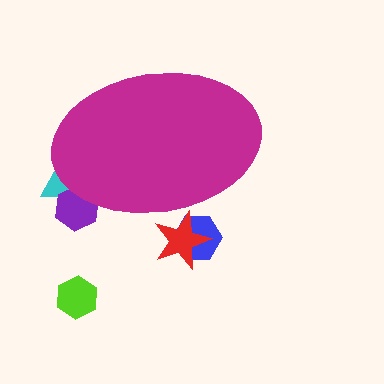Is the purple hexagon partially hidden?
Yes, the purple hexagon is partially hidden behind the magenta ellipse.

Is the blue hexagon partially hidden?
Yes, the blue hexagon is partially hidden behind the magenta ellipse.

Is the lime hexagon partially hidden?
No, the lime hexagon is fully visible.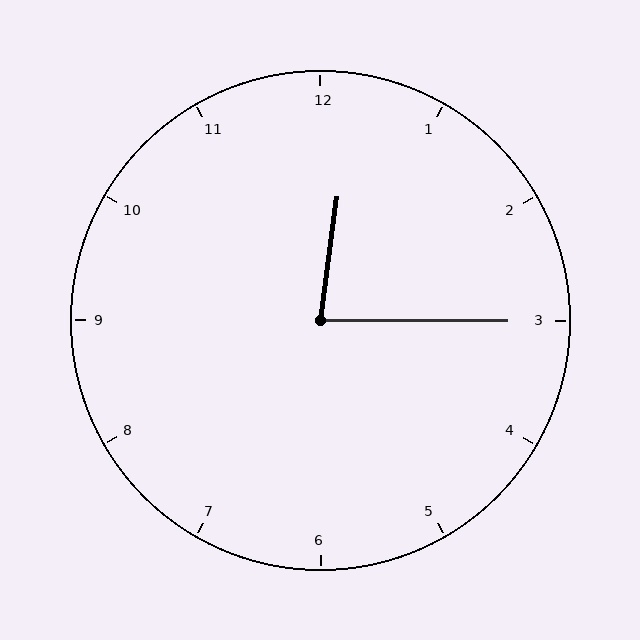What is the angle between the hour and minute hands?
Approximately 82 degrees.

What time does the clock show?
12:15.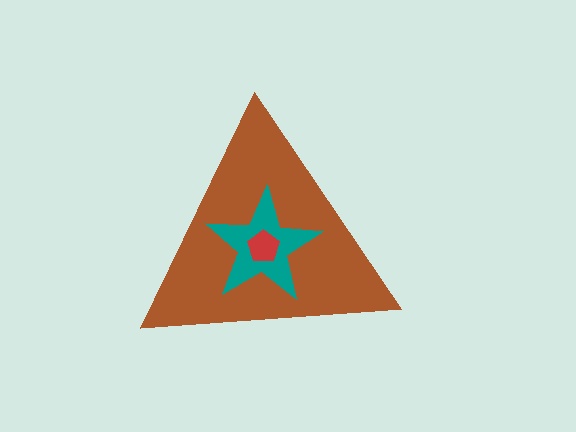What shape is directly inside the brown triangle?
The teal star.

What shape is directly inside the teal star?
The red pentagon.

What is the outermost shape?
The brown triangle.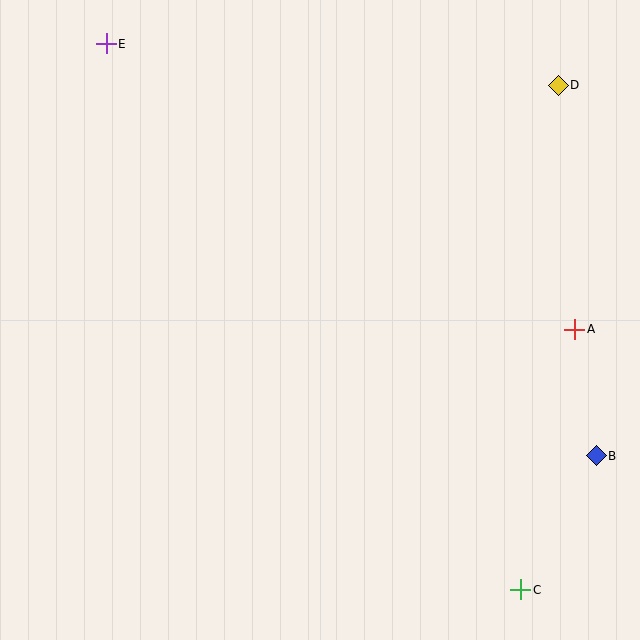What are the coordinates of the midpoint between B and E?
The midpoint between B and E is at (351, 250).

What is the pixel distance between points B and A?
The distance between B and A is 128 pixels.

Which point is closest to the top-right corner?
Point D is closest to the top-right corner.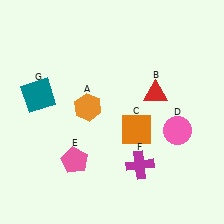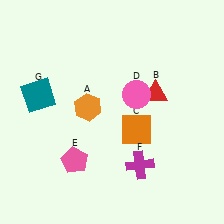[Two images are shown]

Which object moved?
The pink circle (D) moved left.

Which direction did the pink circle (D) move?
The pink circle (D) moved left.